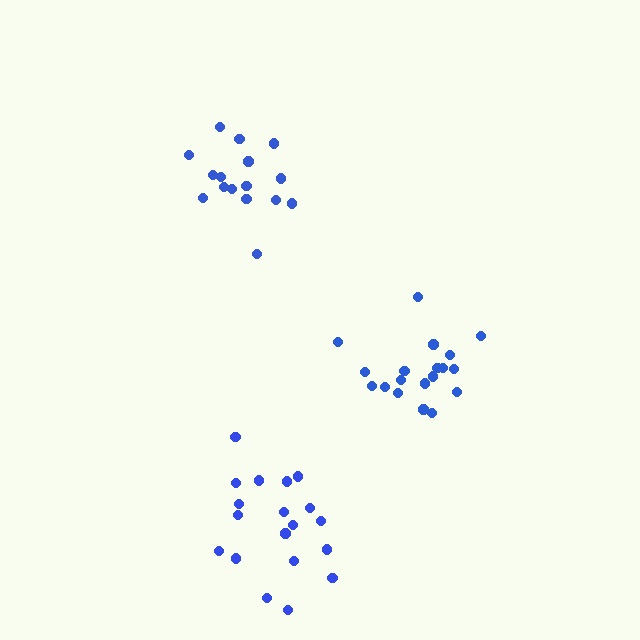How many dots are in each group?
Group 1: 19 dots, Group 2: 19 dots, Group 3: 16 dots (54 total).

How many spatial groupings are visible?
There are 3 spatial groupings.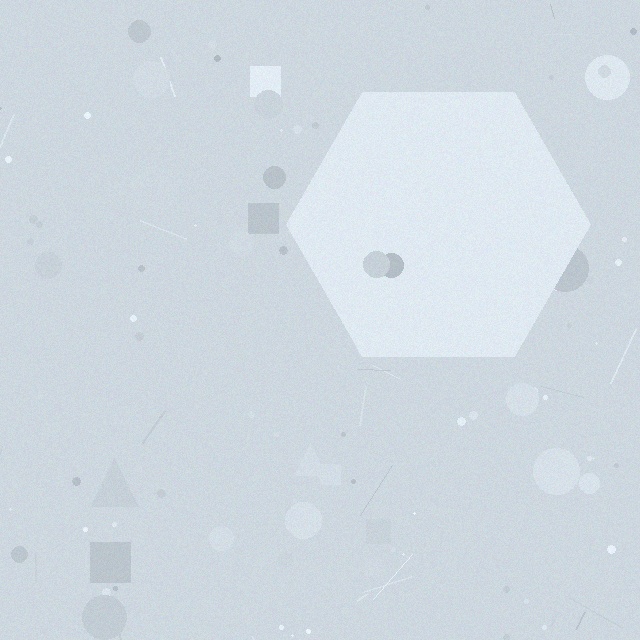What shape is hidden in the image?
A hexagon is hidden in the image.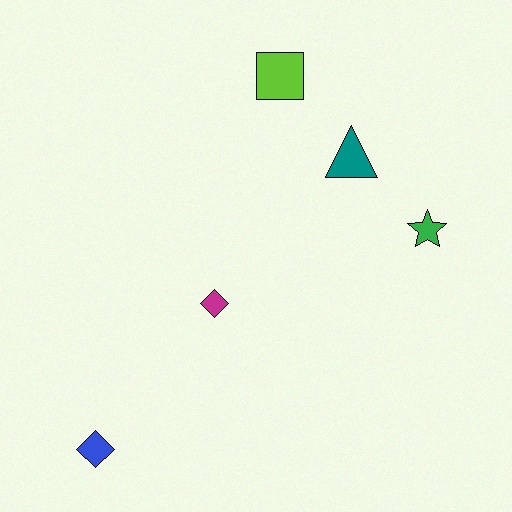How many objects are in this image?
There are 5 objects.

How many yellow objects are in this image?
There are no yellow objects.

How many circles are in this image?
There are no circles.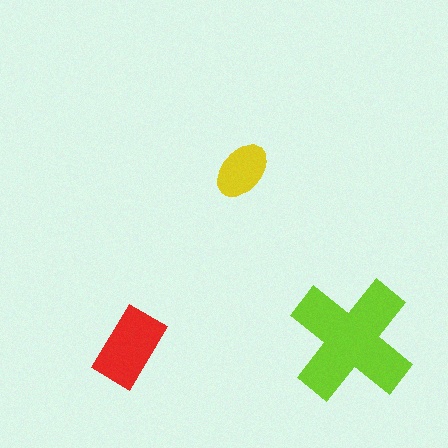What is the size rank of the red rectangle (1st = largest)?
2nd.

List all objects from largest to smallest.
The lime cross, the red rectangle, the yellow ellipse.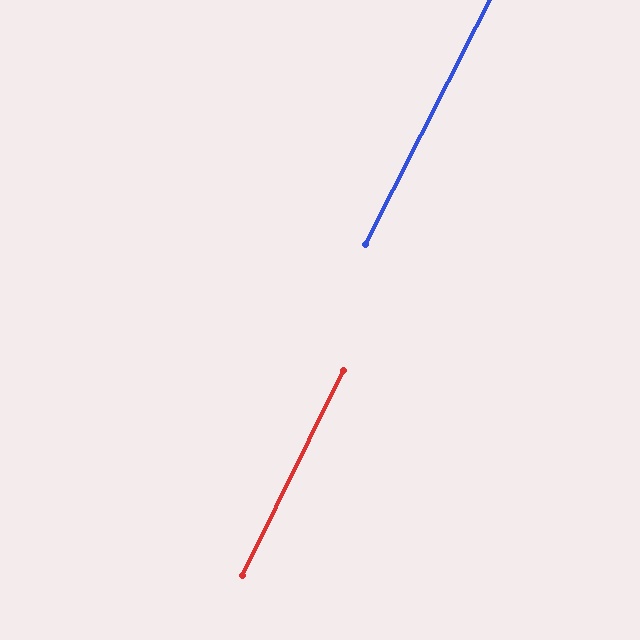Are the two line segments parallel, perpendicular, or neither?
Parallel — their directions differ by only 0.8°.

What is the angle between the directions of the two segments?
Approximately 1 degree.